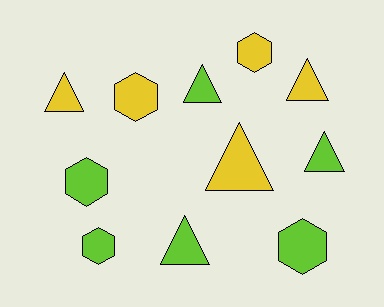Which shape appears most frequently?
Triangle, with 6 objects.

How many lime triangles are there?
There are 3 lime triangles.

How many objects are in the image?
There are 11 objects.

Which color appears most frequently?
Lime, with 6 objects.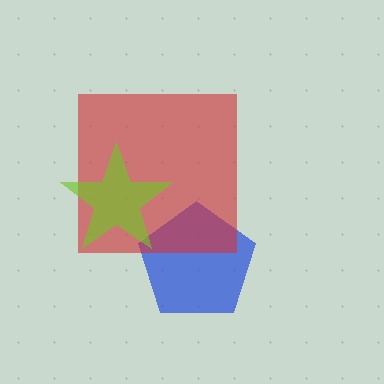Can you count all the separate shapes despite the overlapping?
Yes, there are 3 separate shapes.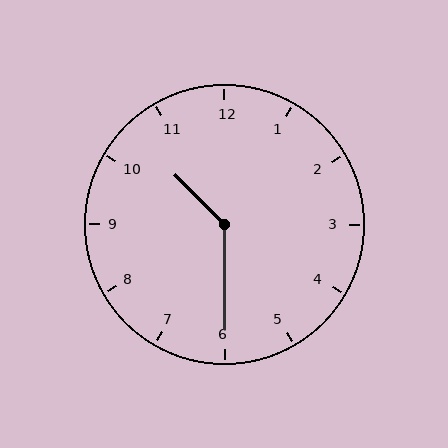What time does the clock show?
10:30.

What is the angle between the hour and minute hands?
Approximately 135 degrees.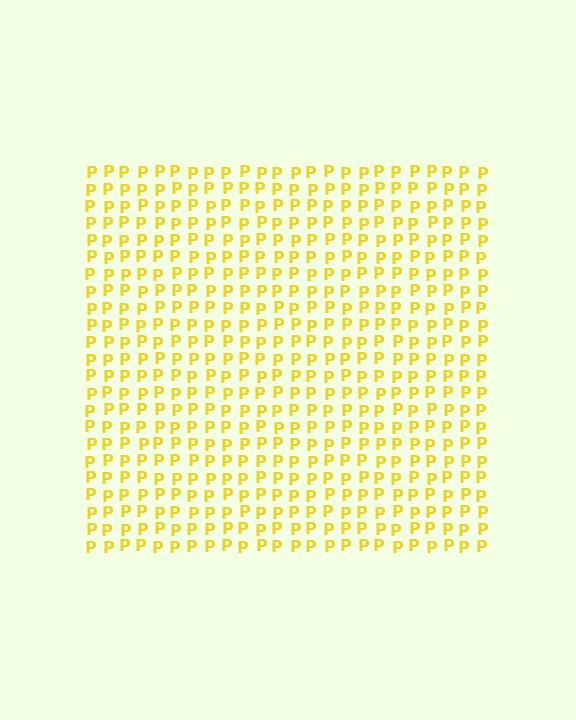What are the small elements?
The small elements are letter P's.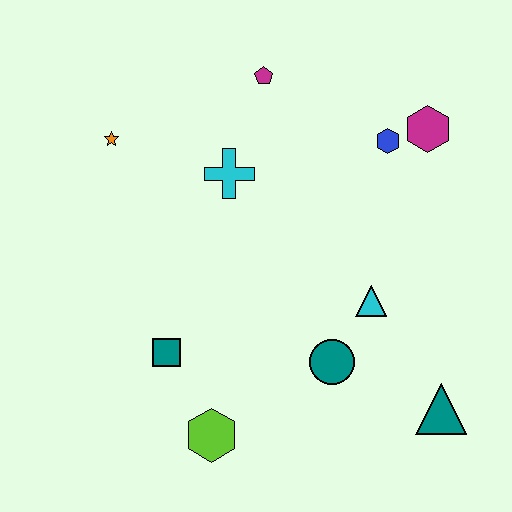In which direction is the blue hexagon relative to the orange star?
The blue hexagon is to the right of the orange star.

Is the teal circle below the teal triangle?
No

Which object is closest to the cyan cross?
The magenta pentagon is closest to the cyan cross.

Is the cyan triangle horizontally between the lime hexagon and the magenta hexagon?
Yes